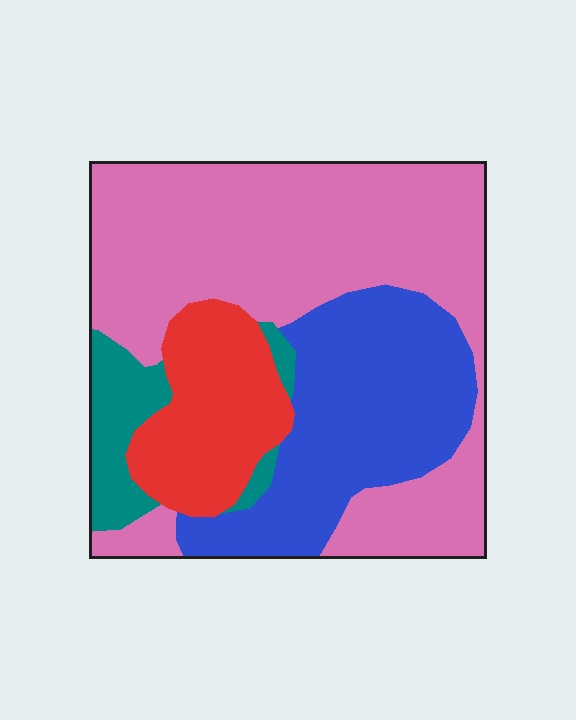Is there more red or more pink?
Pink.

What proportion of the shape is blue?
Blue takes up about one quarter (1/4) of the shape.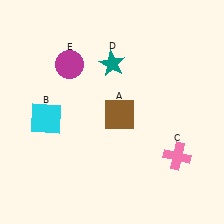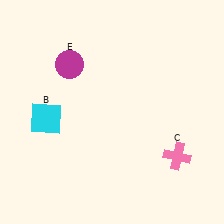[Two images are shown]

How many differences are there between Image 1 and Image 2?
There are 2 differences between the two images.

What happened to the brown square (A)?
The brown square (A) was removed in Image 2. It was in the bottom-right area of Image 1.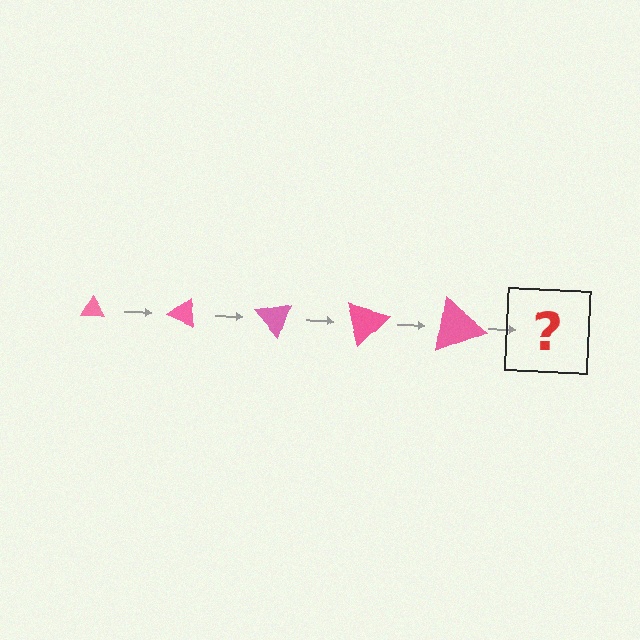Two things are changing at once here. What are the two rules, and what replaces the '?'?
The two rules are that the triangle grows larger each step and it rotates 25 degrees each step. The '?' should be a triangle, larger than the previous one and rotated 125 degrees from the start.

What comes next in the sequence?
The next element should be a triangle, larger than the previous one and rotated 125 degrees from the start.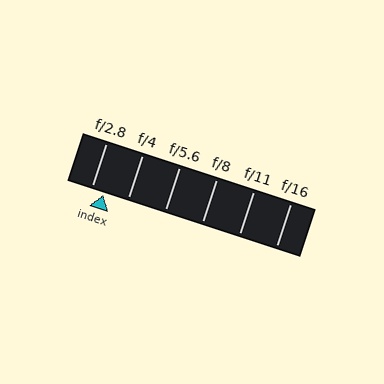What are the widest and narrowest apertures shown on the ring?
The widest aperture shown is f/2.8 and the narrowest is f/16.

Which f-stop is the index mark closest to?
The index mark is closest to f/2.8.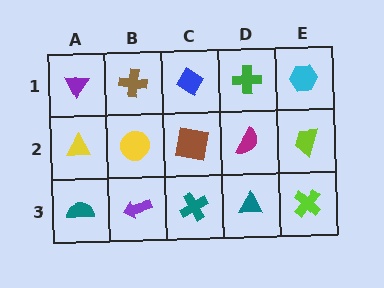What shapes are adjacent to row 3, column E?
A lime trapezoid (row 2, column E), a teal triangle (row 3, column D).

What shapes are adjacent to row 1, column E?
A lime trapezoid (row 2, column E), a green cross (row 1, column D).